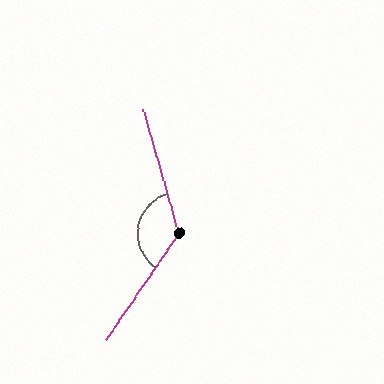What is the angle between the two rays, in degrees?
Approximately 130 degrees.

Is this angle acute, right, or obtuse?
It is obtuse.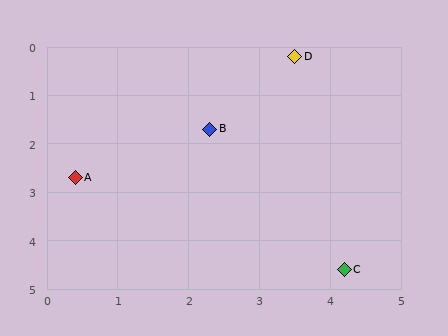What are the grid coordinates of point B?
Point B is at approximately (2.3, 1.7).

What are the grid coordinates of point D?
Point D is at approximately (3.5, 0.2).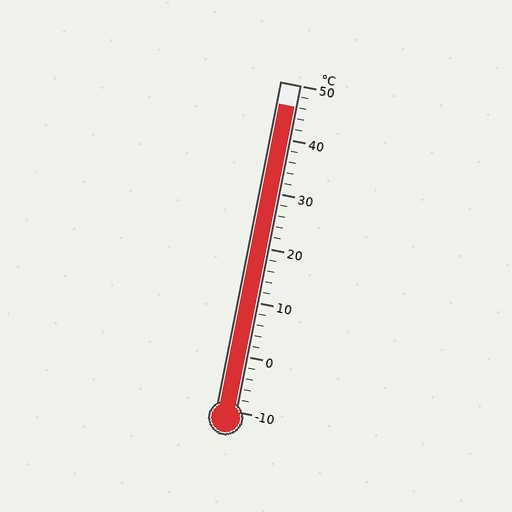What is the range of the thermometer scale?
The thermometer scale ranges from -10°C to 50°C.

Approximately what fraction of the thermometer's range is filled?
The thermometer is filled to approximately 95% of its range.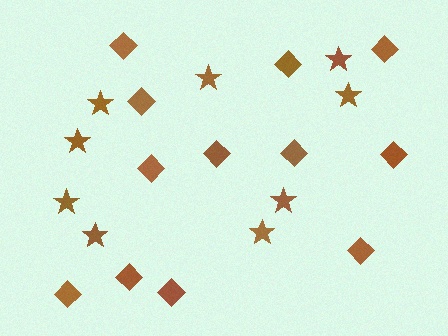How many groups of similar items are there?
There are 2 groups: one group of diamonds (12) and one group of stars (9).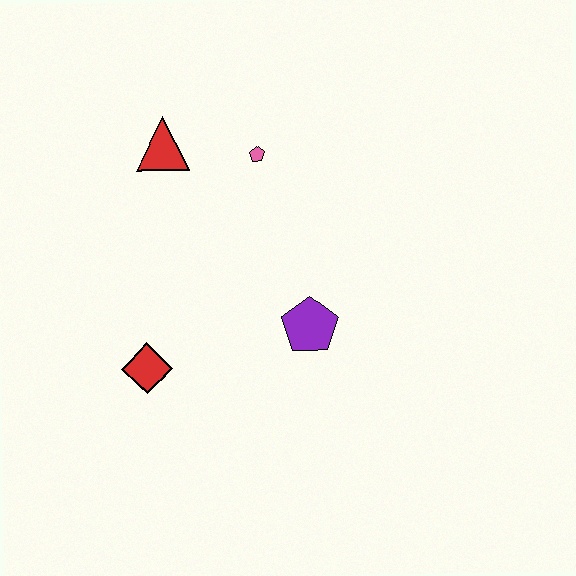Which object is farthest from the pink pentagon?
The red diamond is farthest from the pink pentagon.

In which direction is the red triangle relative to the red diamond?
The red triangle is above the red diamond.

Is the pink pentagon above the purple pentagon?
Yes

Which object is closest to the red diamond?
The purple pentagon is closest to the red diamond.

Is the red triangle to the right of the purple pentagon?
No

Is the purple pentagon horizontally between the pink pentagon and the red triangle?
No